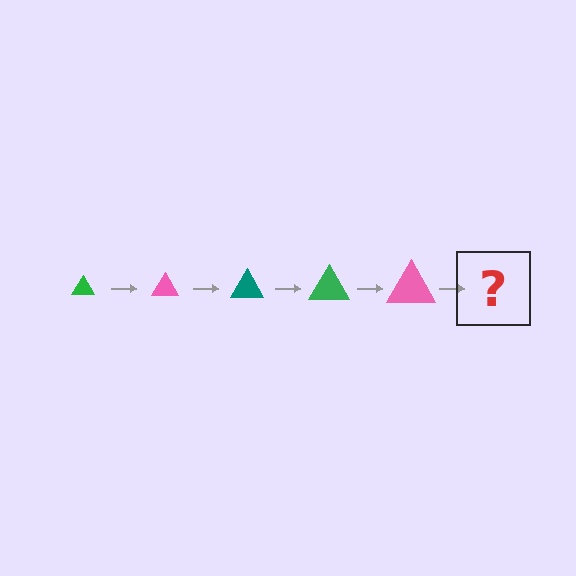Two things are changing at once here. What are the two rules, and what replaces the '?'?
The two rules are that the triangle grows larger each step and the color cycles through green, pink, and teal. The '?' should be a teal triangle, larger than the previous one.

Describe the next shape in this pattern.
It should be a teal triangle, larger than the previous one.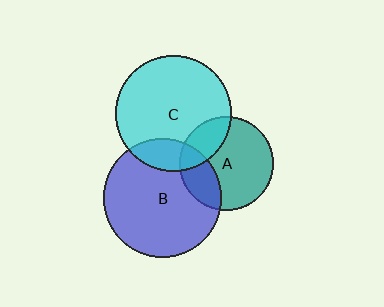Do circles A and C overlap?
Yes.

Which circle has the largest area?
Circle B (blue).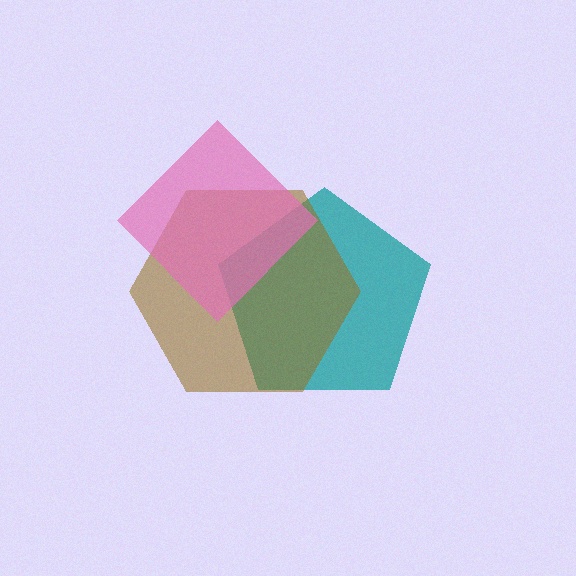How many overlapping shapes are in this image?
There are 3 overlapping shapes in the image.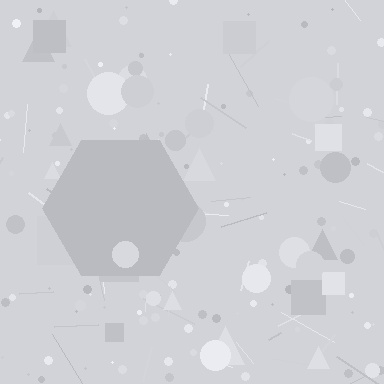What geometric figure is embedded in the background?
A hexagon is embedded in the background.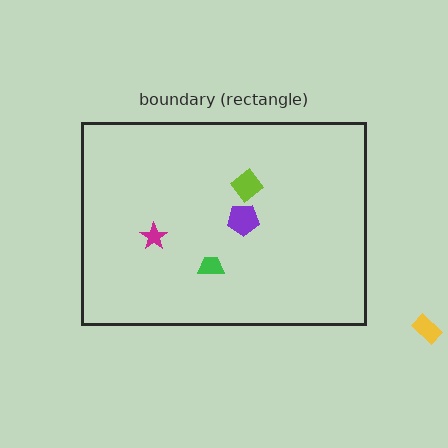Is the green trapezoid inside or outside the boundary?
Inside.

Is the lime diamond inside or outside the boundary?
Inside.